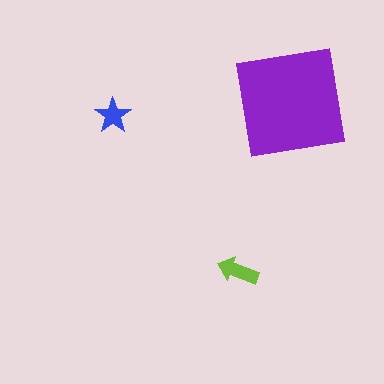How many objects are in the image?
There are 3 objects in the image.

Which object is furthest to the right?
The purple square is rightmost.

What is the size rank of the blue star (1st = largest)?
3rd.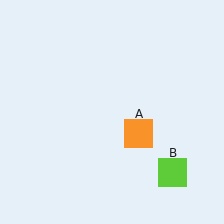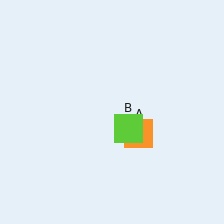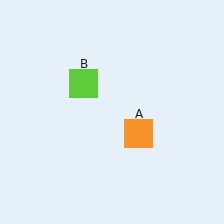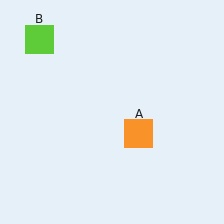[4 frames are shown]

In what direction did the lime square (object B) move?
The lime square (object B) moved up and to the left.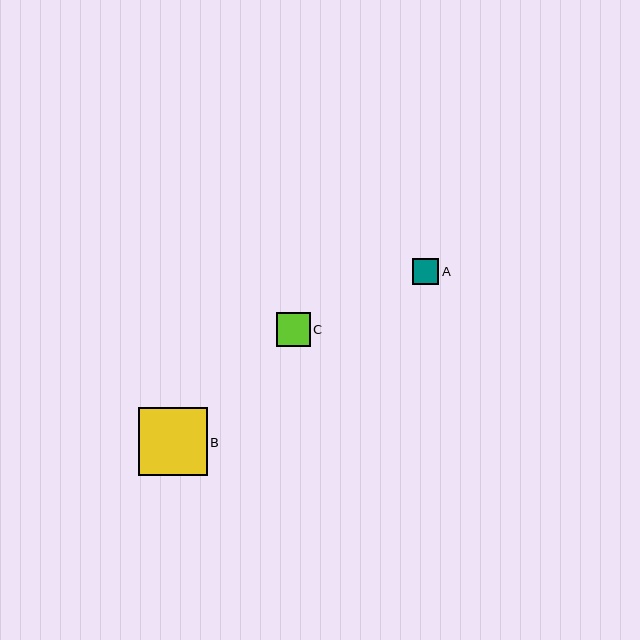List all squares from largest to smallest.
From largest to smallest: B, C, A.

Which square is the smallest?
Square A is the smallest with a size of approximately 26 pixels.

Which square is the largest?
Square B is the largest with a size of approximately 69 pixels.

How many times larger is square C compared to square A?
Square C is approximately 1.3 times the size of square A.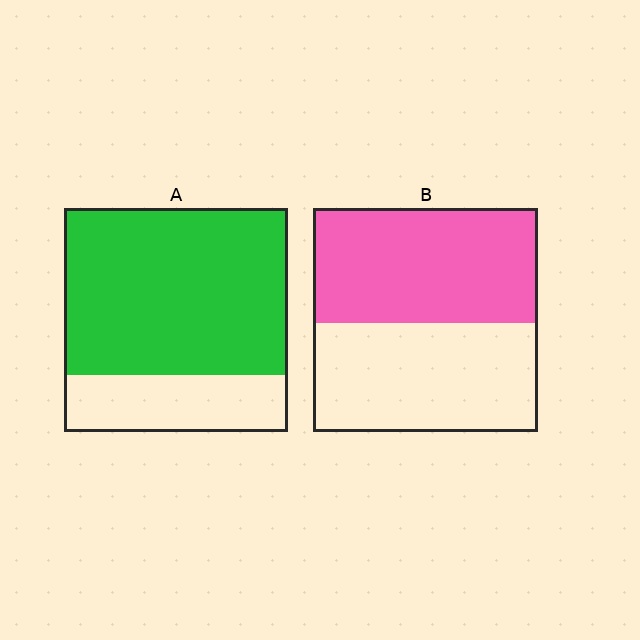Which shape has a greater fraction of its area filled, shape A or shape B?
Shape A.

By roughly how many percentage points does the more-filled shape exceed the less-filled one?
By roughly 25 percentage points (A over B).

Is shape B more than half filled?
Roughly half.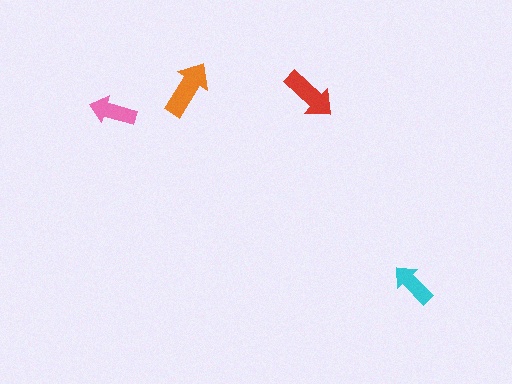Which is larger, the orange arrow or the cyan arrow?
The orange one.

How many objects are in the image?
There are 4 objects in the image.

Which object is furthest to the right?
The cyan arrow is rightmost.